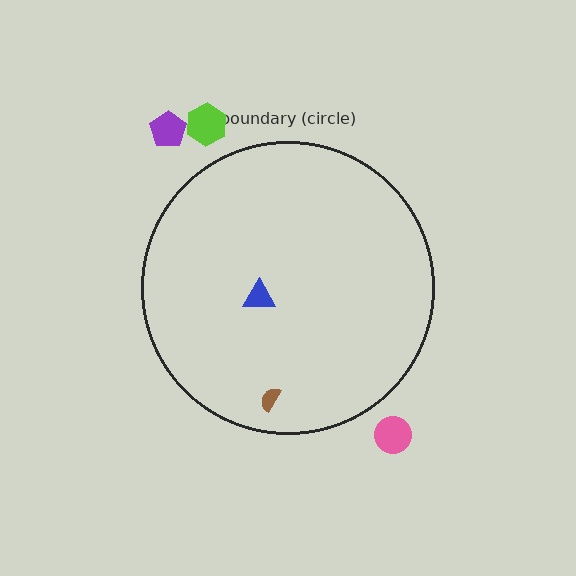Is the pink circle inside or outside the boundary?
Outside.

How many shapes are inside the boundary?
2 inside, 3 outside.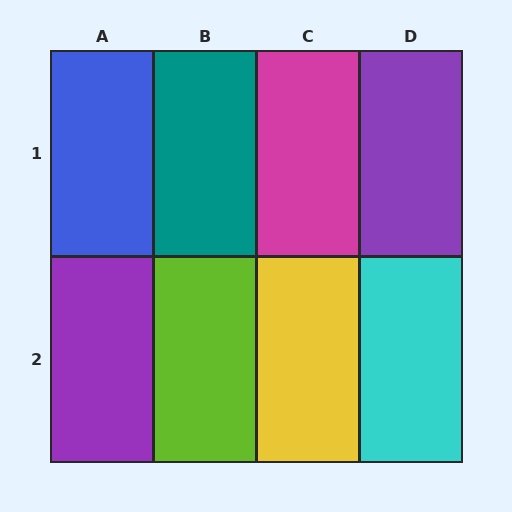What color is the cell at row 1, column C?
Magenta.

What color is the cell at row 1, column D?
Purple.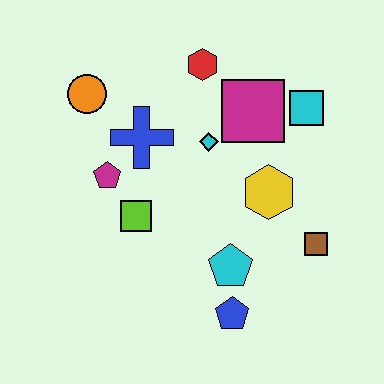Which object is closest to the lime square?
The magenta pentagon is closest to the lime square.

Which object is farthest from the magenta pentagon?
The brown square is farthest from the magenta pentagon.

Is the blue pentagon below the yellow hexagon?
Yes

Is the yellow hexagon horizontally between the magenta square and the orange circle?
No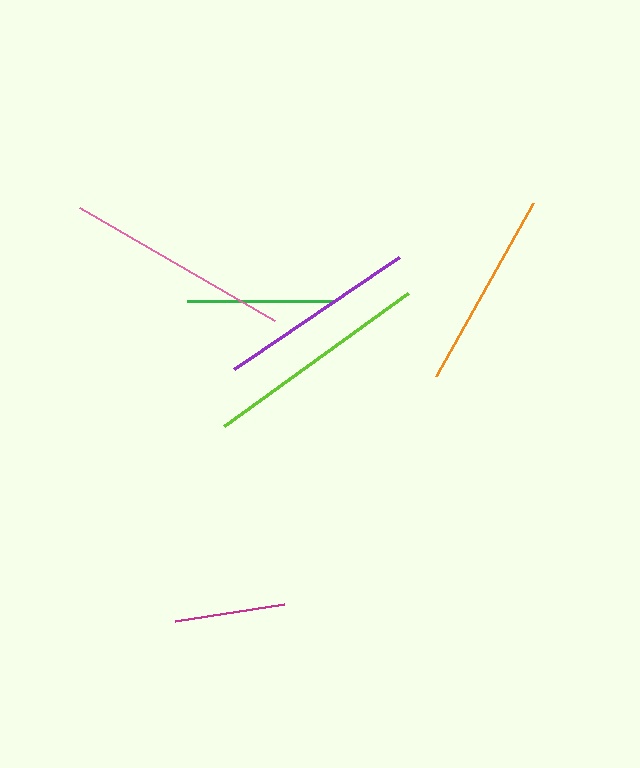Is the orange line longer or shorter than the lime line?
The lime line is longer than the orange line.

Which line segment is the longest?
The lime line is the longest at approximately 227 pixels.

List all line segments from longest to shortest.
From longest to shortest: lime, pink, purple, orange, green, magenta.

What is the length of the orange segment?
The orange segment is approximately 199 pixels long.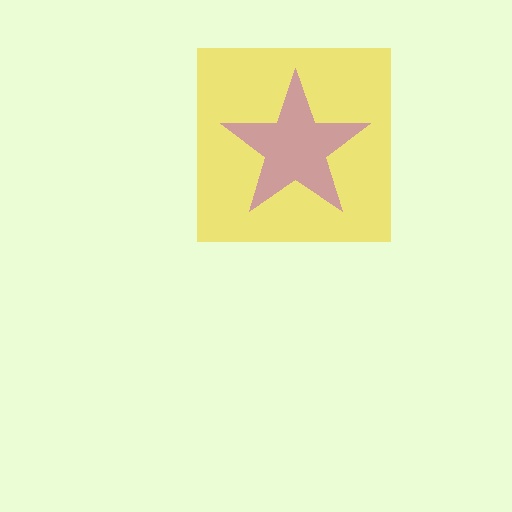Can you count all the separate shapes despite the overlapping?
Yes, there are 2 separate shapes.